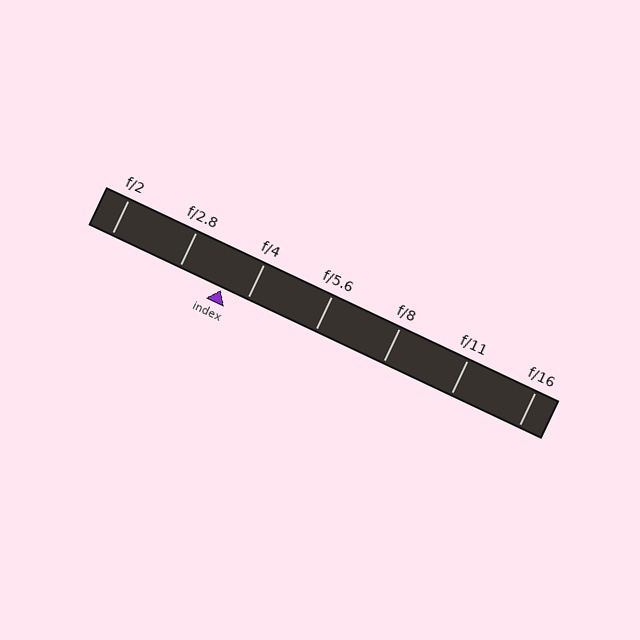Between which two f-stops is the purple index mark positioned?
The index mark is between f/2.8 and f/4.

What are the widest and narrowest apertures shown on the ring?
The widest aperture shown is f/2 and the narrowest is f/16.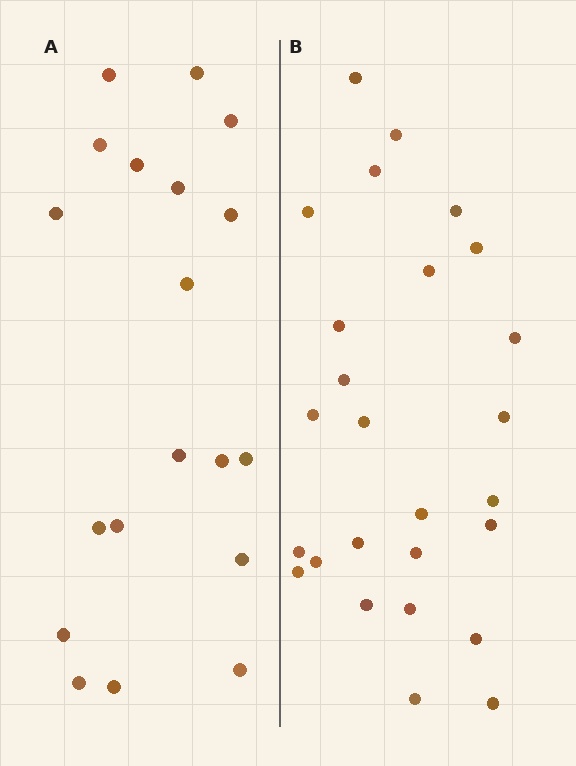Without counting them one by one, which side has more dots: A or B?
Region B (the right region) has more dots.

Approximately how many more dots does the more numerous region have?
Region B has roughly 8 or so more dots than region A.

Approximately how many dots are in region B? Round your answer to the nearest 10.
About 30 dots. (The exact count is 26, which rounds to 30.)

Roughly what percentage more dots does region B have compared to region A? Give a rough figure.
About 35% more.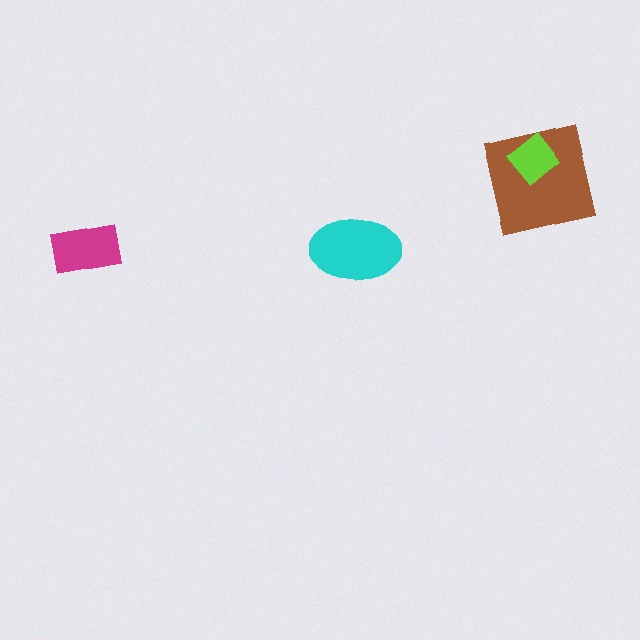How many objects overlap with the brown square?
1 object overlaps with the brown square.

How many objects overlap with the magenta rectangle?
0 objects overlap with the magenta rectangle.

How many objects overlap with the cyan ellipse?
0 objects overlap with the cyan ellipse.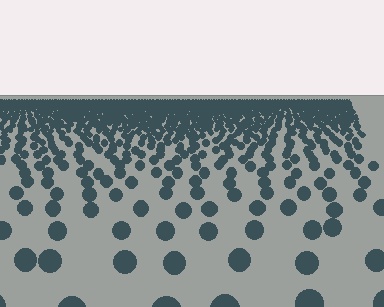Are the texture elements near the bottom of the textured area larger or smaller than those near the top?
Larger. Near the bottom, elements are closer to the viewer and appear at a bigger on-screen size.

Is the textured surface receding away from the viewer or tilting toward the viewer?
The surface is receding away from the viewer. Texture elements get smaller and denser toward the top.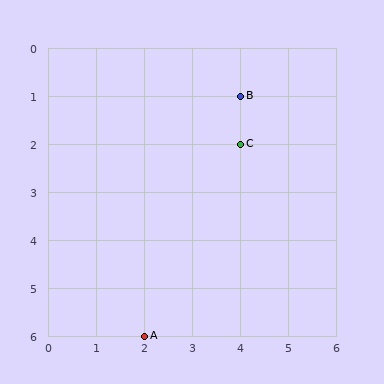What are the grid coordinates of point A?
Point A is at grid coordinates (2, 6).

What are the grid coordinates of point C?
Point C is at grid coordinates (4, 2).